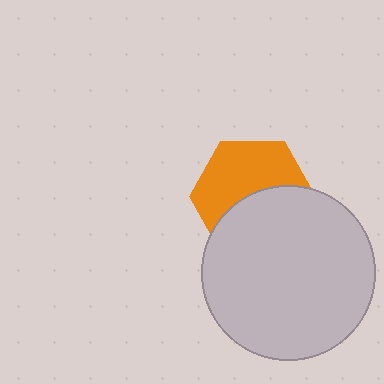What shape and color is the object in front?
The object in front is a light gray circle.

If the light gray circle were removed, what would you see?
You would see the complete orange hexagon.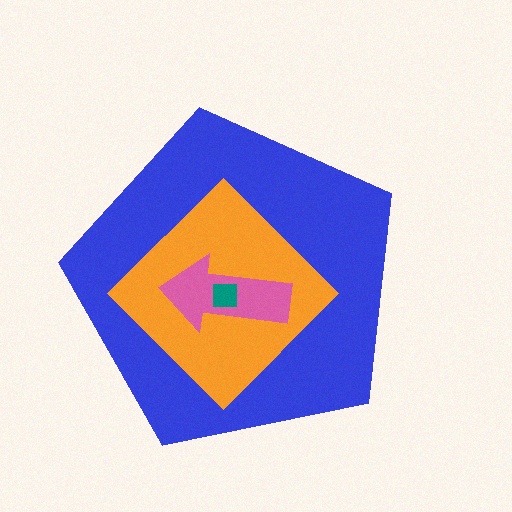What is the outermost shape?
The blue pentagon.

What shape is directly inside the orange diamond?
The pink arrow.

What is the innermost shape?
The teal square.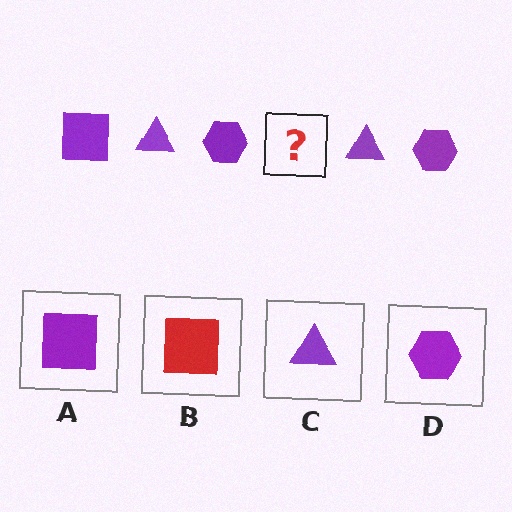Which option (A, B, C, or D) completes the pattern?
A.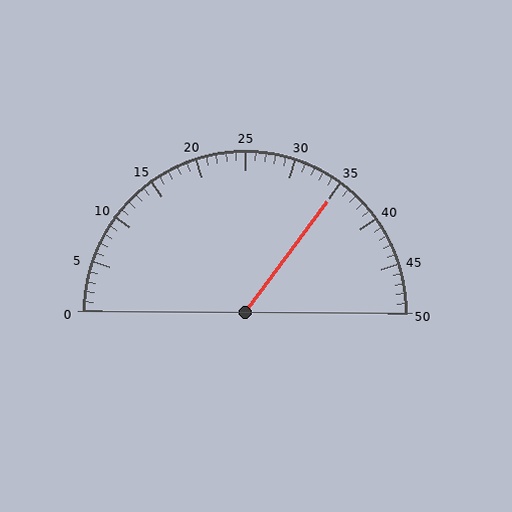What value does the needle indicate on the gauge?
The needle indicates approximately 35.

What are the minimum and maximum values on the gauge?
The gauge ranges from 0 to 50.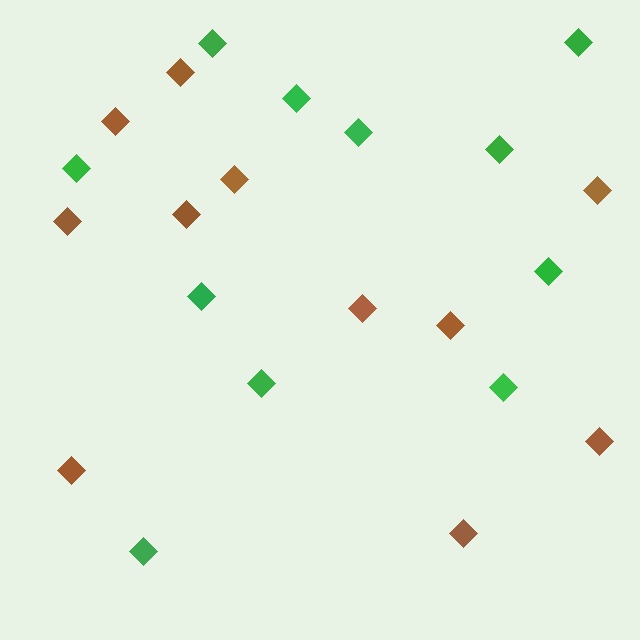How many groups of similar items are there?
There are 2 groups: one group of green diamonds (11) and one group of brown diamonds (11).